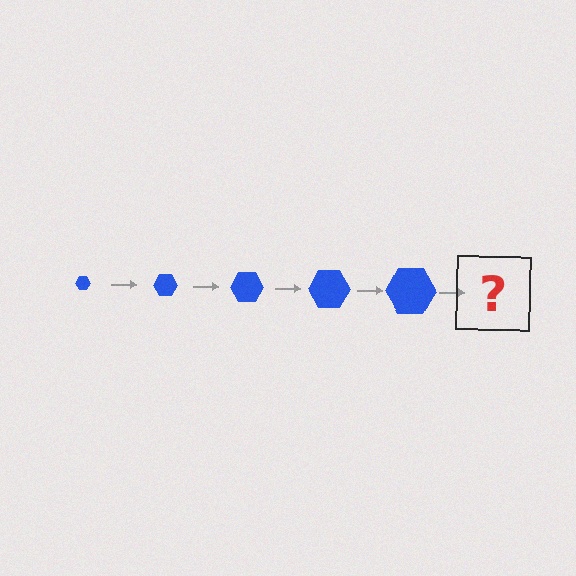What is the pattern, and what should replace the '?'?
The pattern is that the hexagon gets progressively larger each step. The '?' should be a blue hexagon, larger than the previous one.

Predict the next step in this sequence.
The next step is a blue hexagon, larger than the previous one.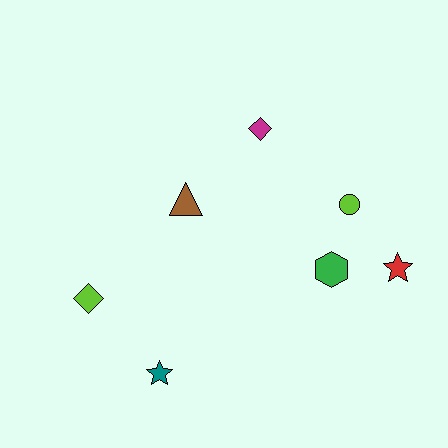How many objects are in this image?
There are 7 objects.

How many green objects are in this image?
There is 1 green object.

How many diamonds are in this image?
There are 2 diamonds.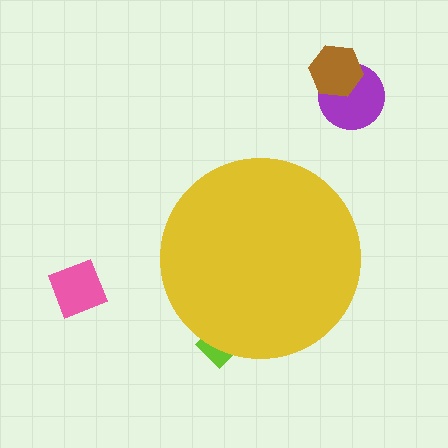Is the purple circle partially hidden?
No, the purple circle is fully visible.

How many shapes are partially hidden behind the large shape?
1 shape is partially hidden.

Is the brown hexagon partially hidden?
No, the brown hexagon is fully visible.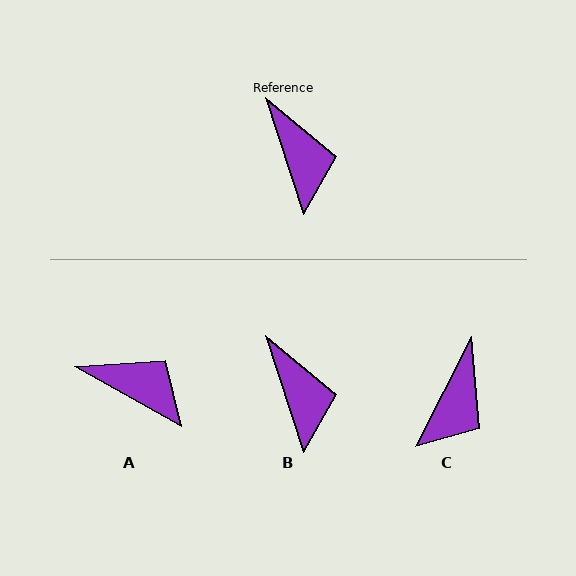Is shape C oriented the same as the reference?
No, it is off by about 45 degrees.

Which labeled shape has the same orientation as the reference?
B.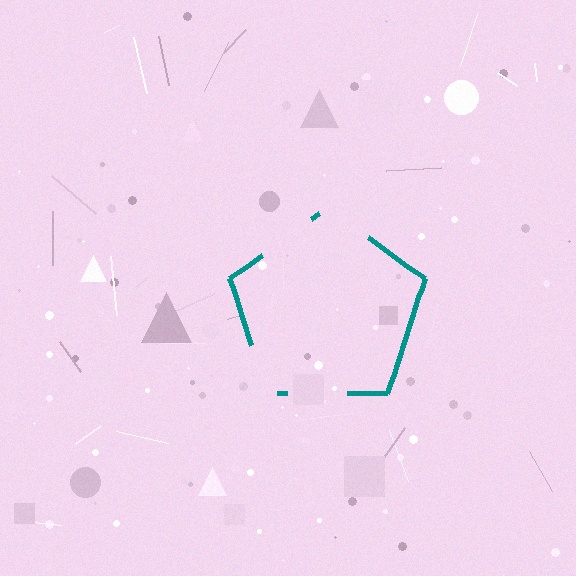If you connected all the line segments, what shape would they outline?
They would outline a pentagon.